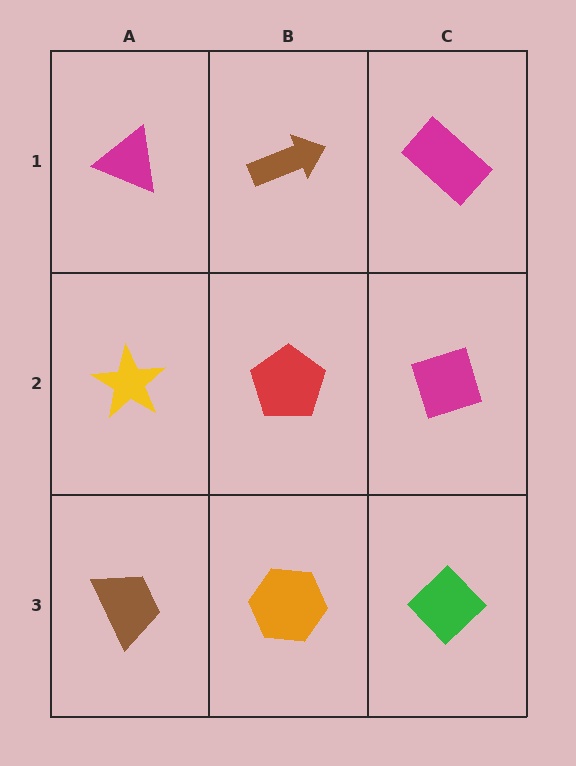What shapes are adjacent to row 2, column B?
A brown arrow (row 1, column B), an orange hexagon (row 3, column B), a yellow star (row 2, column A), a magenta diamond (row 2, column C).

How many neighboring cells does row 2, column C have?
3.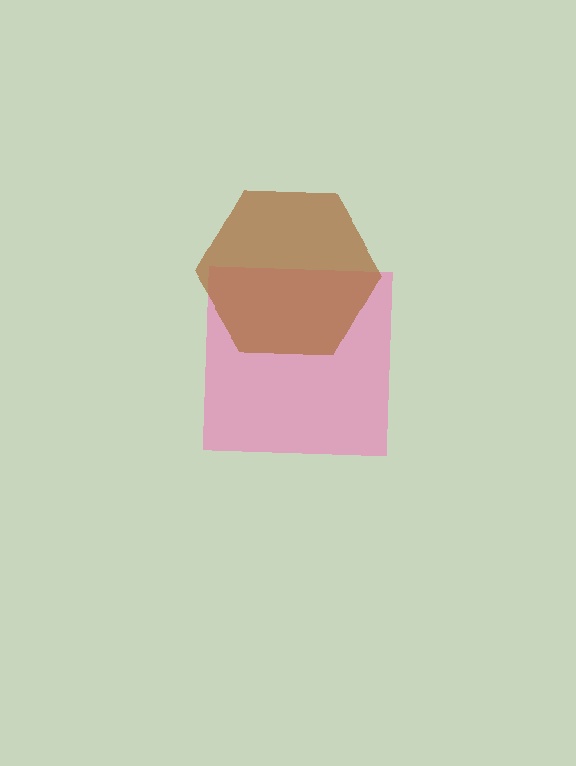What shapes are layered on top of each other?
The layered shapes are: a pink square, a brown hexagon.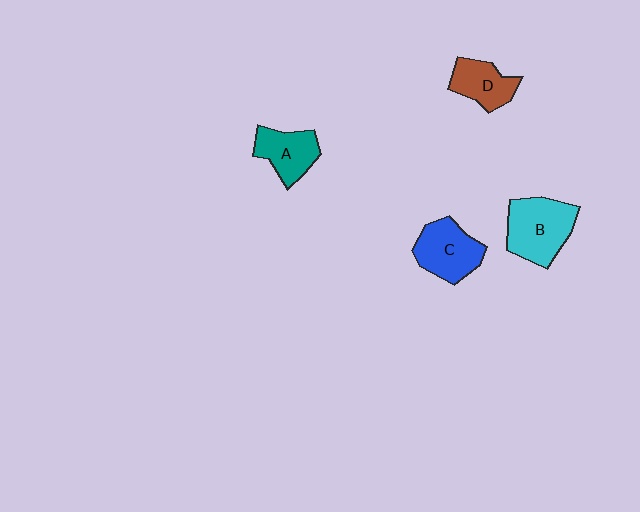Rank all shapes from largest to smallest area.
From largest to smallest: B (cyan), C (blue), A (teal), D (brown).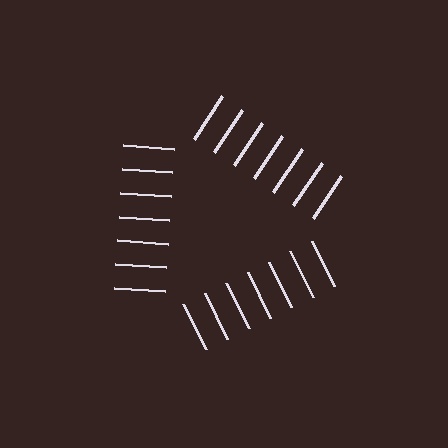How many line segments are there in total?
21 — 7 along each of the 3 edges.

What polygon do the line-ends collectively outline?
An illusory triangle — the line segments terminate on its edges but no continuous stroke is drawn.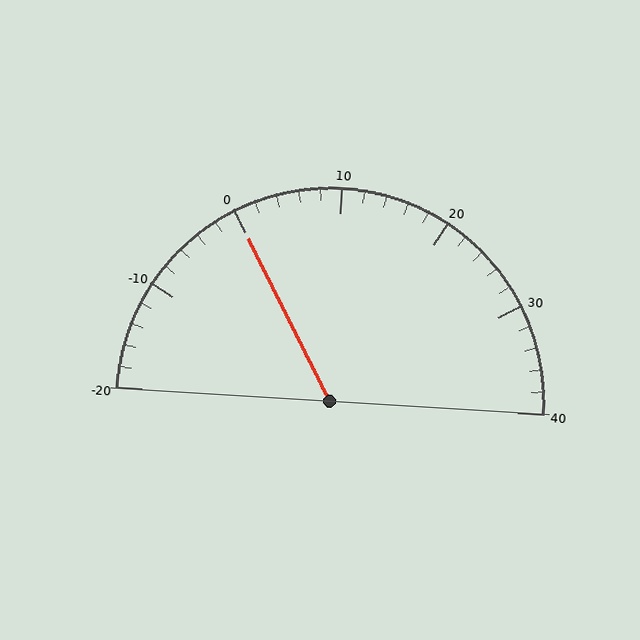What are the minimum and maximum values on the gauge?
The gauge ranges from -20 to 40.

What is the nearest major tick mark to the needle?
The nearest major tick mark is 0.